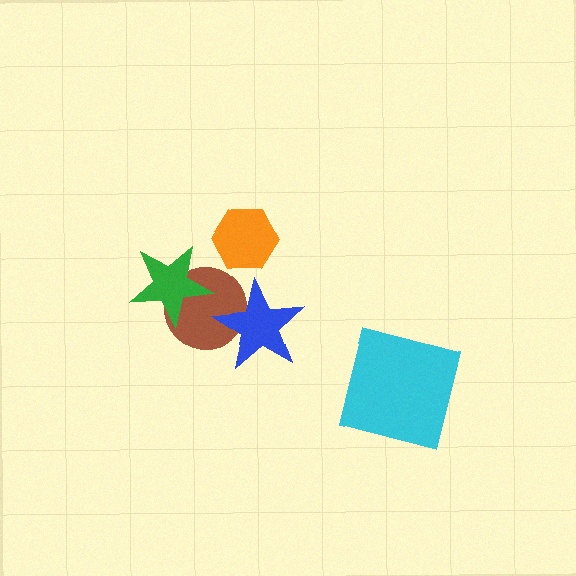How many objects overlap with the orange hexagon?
0 objects overlap with the orange hexagon.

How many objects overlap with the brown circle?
2 objects overlap with the brown circle.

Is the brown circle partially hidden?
Yes, it is partially covered by another shape.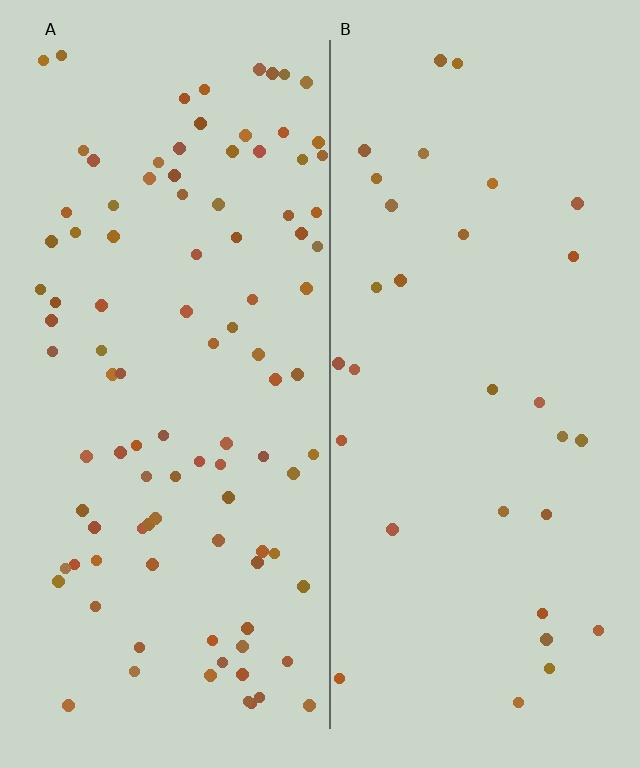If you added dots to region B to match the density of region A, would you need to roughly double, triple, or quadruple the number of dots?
Approximately triple.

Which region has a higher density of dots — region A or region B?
A (the left).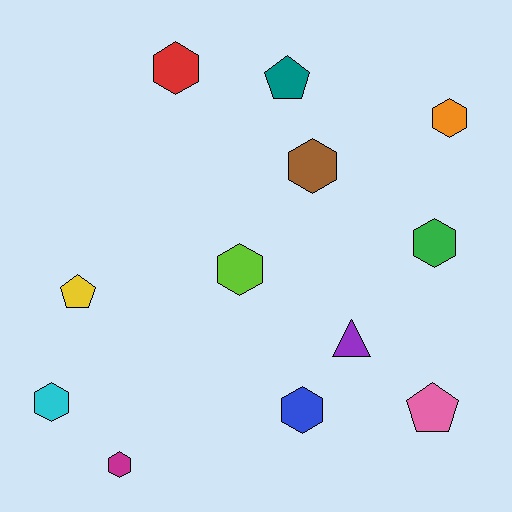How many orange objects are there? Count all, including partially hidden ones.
There is 1 orange object.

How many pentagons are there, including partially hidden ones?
There are 3 pentagons.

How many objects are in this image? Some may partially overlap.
There are 12 objects.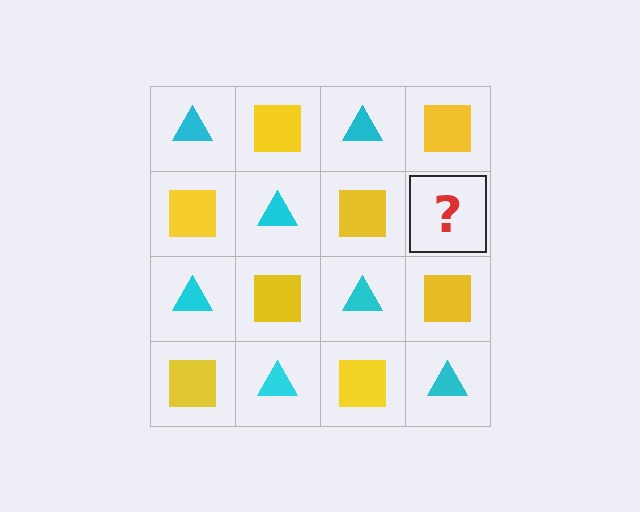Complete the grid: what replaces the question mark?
The question mark should be replaced with a cyan triangle.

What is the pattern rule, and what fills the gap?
The rule is that it alternates cyan triangle and yellow square in a checkerboard pattern. The gap should be filled with a cyan triangle.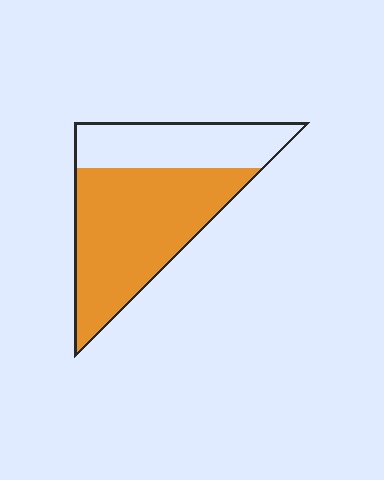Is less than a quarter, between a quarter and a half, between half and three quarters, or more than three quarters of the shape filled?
Between half and three quarters.